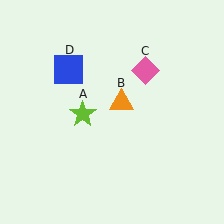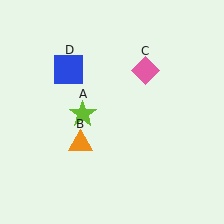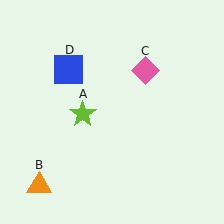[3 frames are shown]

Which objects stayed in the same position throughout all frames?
Lime star (object A) and pink diamond (object C) and blue square (object D) remained stationary.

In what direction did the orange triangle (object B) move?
The orange triangle (object B) moved down and to the left.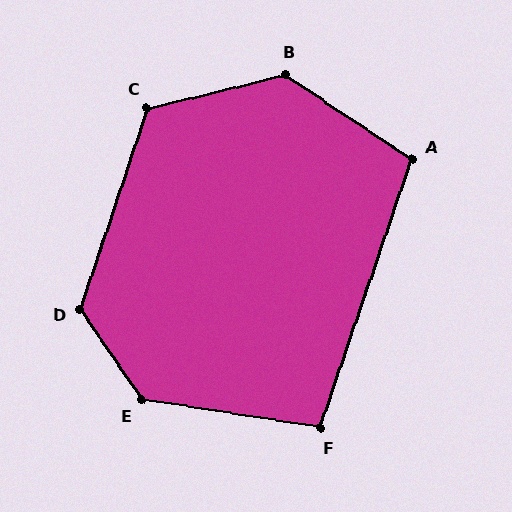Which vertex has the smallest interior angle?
F, at approximately 100 degrees.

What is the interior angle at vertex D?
Approximately 127 degrees (obtuse).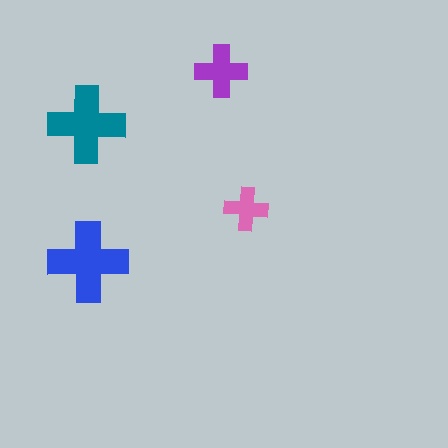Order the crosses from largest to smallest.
the blue one, the teal one, the purple one, the pink one.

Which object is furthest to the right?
The pink cross is rightmost.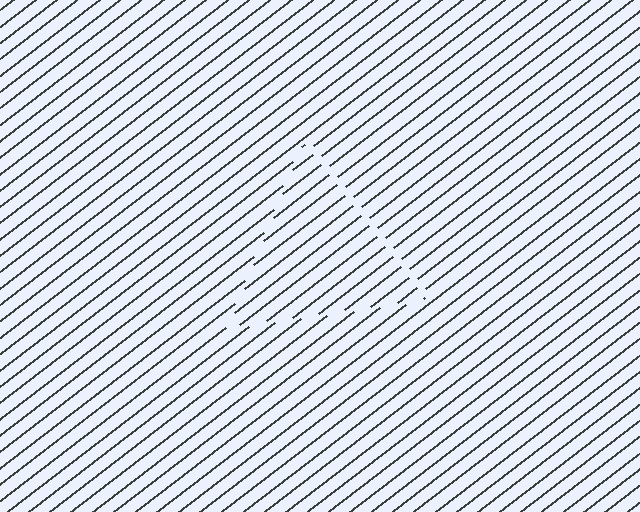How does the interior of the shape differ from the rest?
The interior of the shape contains the same grating, shifted by half a period — the contour is defined by the phase discontinuity where line-ends from the inner and outer gratings abut.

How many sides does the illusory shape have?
3 sides — the line-ends trace a triangle.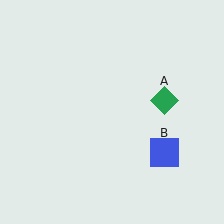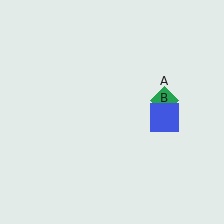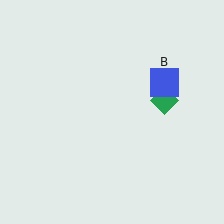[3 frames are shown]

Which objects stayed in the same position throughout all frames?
Green diamond (object A) remained stationary.